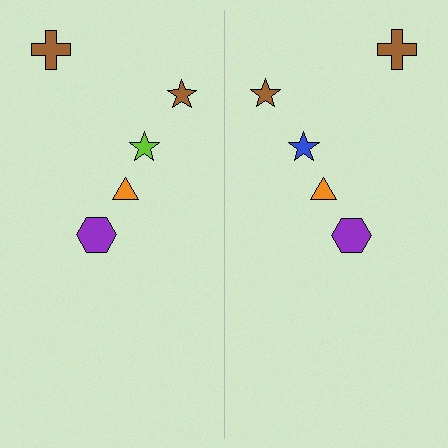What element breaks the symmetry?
The blue star on the right side breaks the symmetry — its mirror counterpart is lime.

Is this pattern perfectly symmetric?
No, the pattern is not perfectly symmetric. The blue star on the right side breaks the symmetry — its mirror counterpart is lime.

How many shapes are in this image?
There are 10 shapes in this image.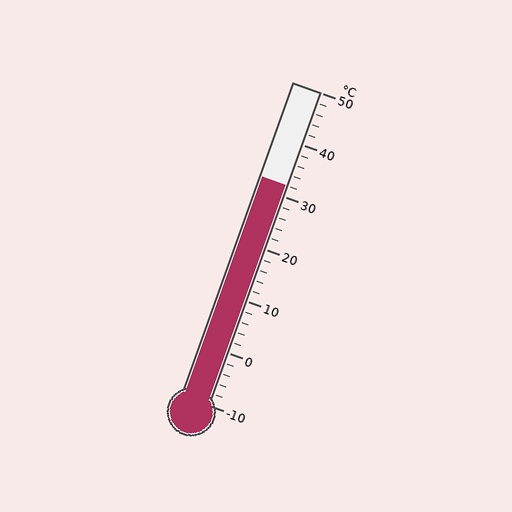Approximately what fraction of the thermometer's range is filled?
The thermometer is filled to approximately 70% of its range.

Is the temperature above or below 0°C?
The temperature is above 0°C.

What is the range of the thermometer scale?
The thermometer scale ranges from -10°C to 50°C.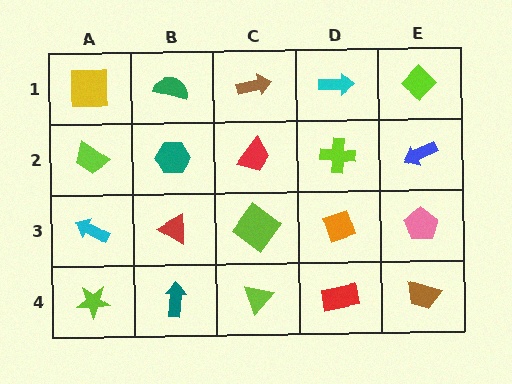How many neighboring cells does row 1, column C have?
3.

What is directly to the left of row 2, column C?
A teal hexagon.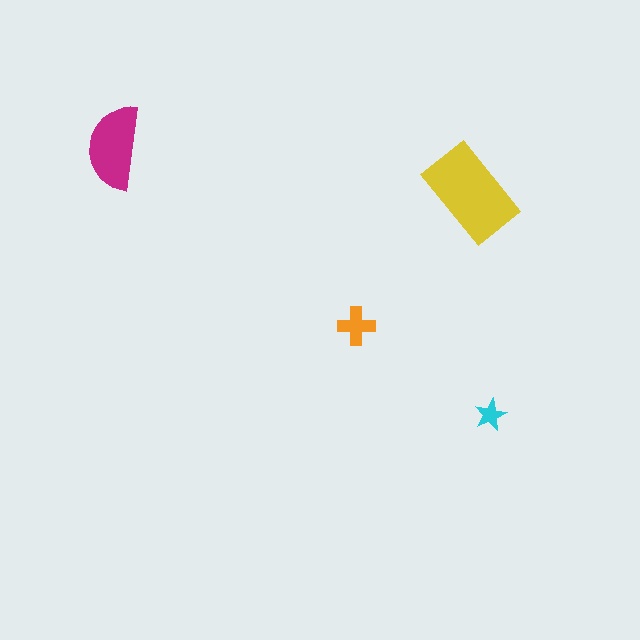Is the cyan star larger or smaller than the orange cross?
Smaller.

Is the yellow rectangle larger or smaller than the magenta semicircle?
Larger.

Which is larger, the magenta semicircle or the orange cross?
The magenta semicircle.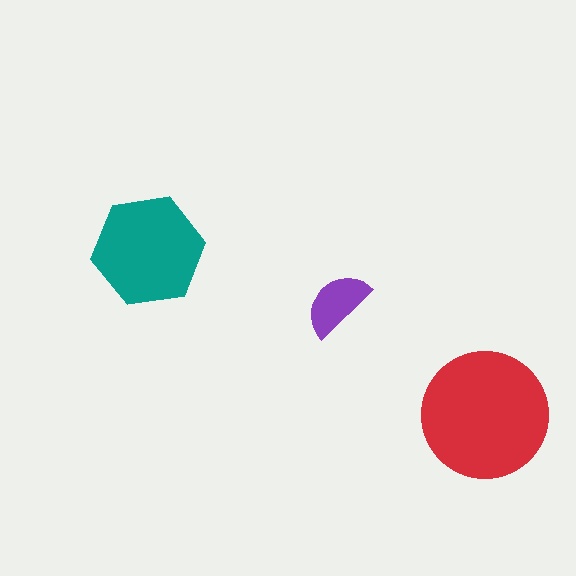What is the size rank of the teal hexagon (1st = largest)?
2nd.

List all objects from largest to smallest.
The red circle, the teal hexagon, the purple semicircle.